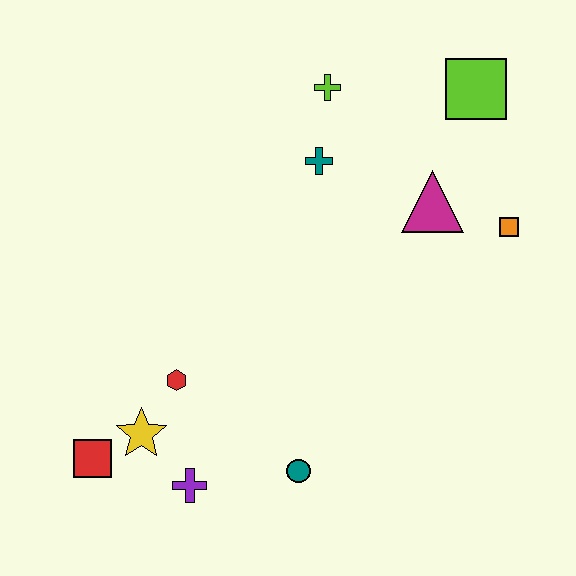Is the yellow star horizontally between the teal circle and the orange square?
No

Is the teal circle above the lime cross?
No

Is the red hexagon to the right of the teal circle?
No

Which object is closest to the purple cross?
The yellow star is closest to the purple cross.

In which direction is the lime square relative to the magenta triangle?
The lime square is above the magenta triangle.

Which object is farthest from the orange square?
The red square is farthest from the orange square.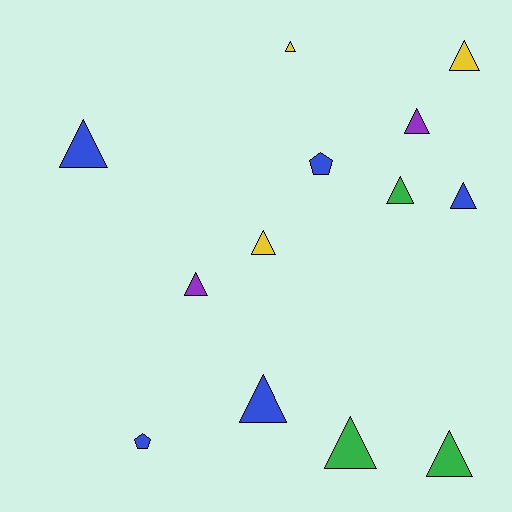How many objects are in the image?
There are 13 objects.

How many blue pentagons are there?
There are 2 blue pentagons.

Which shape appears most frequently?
Triangle, with 11 objects.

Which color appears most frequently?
Blue, with 5 objects.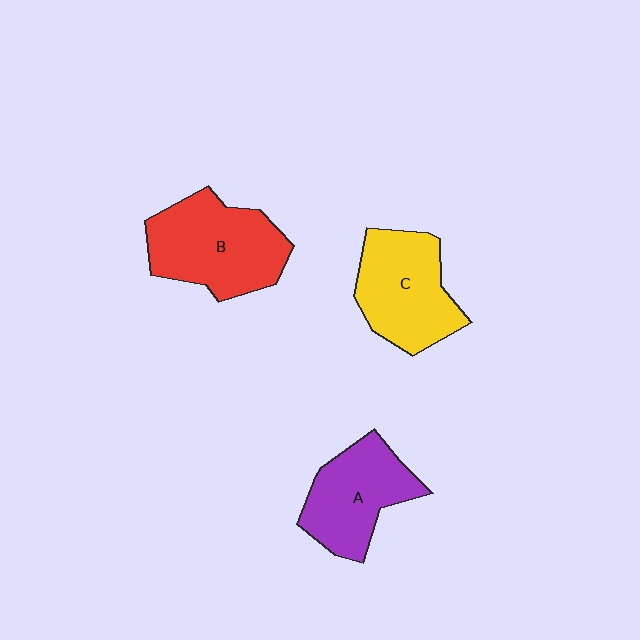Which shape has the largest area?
Shape B (red).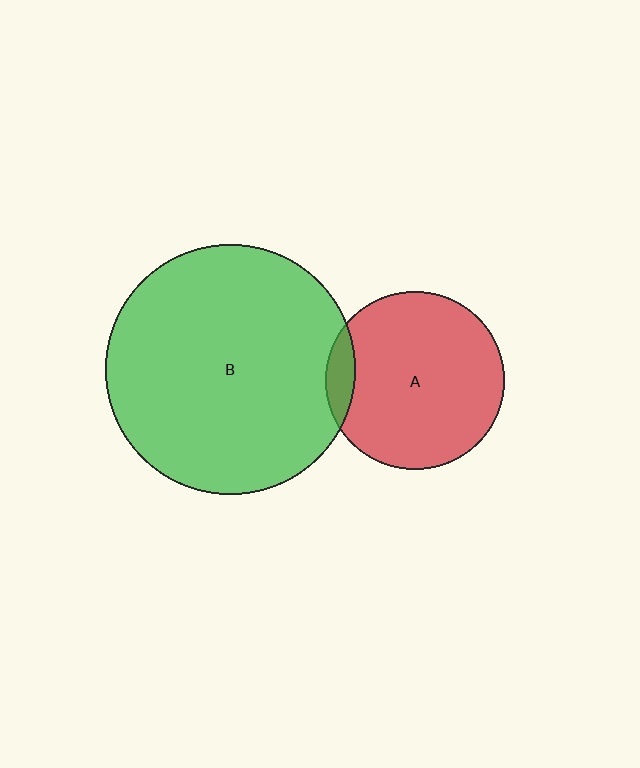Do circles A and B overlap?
Yes.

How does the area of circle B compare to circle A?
Approximately 2.0 times.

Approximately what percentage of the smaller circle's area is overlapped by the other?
Approximately 10%.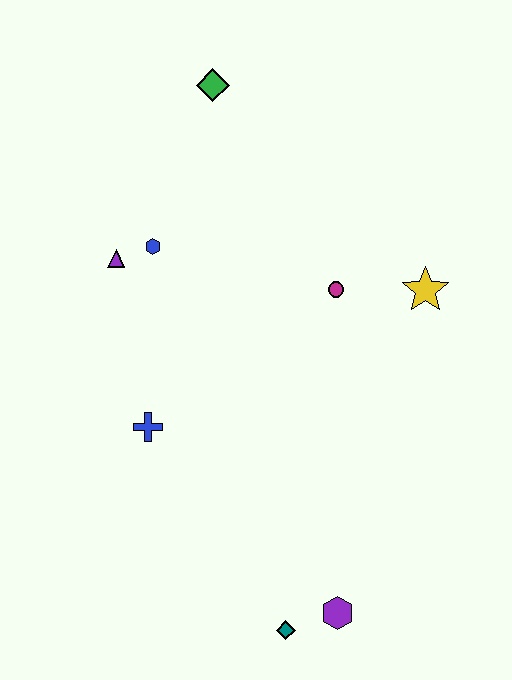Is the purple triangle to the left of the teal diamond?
Yes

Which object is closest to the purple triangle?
The blue hexagon is closest to the purple triangle.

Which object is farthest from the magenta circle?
The teal diamond is farthest from the magenta circle.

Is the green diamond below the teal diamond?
No